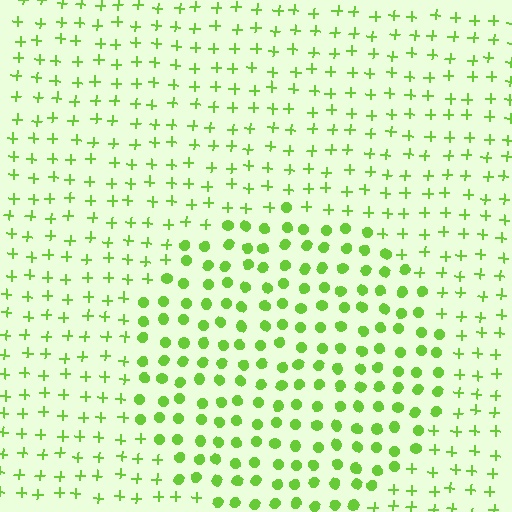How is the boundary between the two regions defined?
The boundary is defined by a change in element shape: circles inside vs. plus signs outside. All elements share the same color and spacing.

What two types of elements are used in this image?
The image uses circles inside the circle region and plus signs outside it.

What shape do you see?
I see a circle.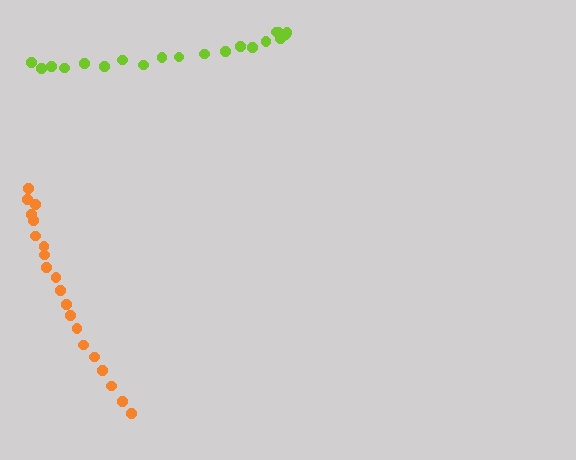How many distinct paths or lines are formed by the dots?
There are 2 distinct paths.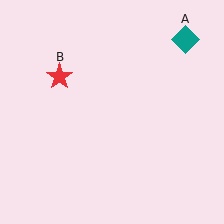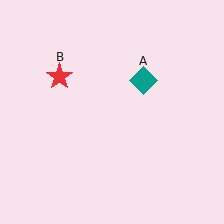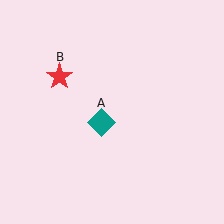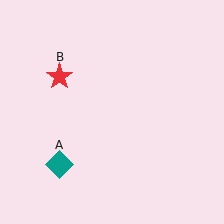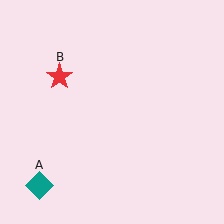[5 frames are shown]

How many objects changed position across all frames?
1 object changed position: teal diamond (object A).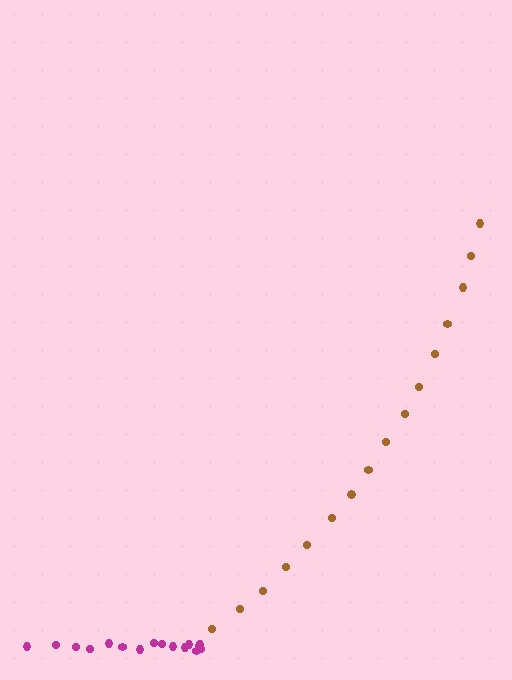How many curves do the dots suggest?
There are 2 distinct paths.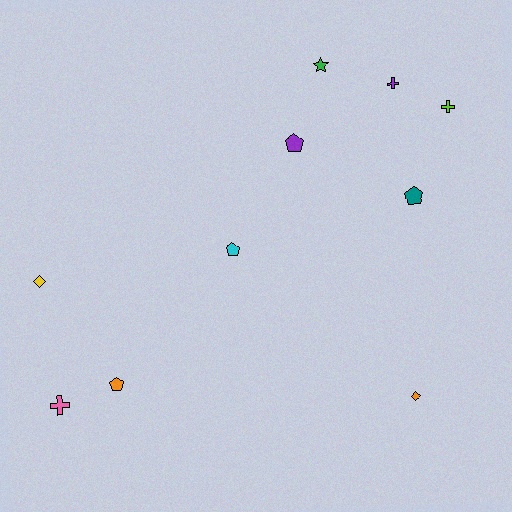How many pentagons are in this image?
There are 4 pentagons.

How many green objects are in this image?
There is 1 green object.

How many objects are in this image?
There are 10 objects.